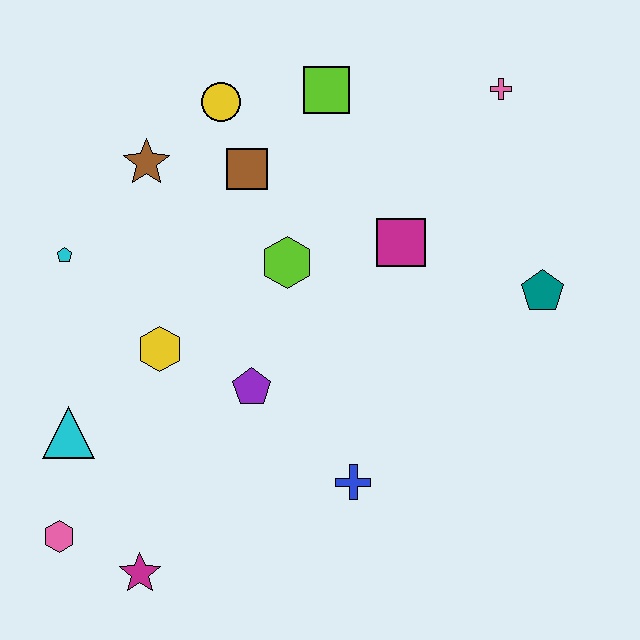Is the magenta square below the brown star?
Yes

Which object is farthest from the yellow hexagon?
The pink cross is farthest from the yellow hexagon.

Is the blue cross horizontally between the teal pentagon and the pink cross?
No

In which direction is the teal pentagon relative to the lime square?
The teal pentagon is to the right of the lime square.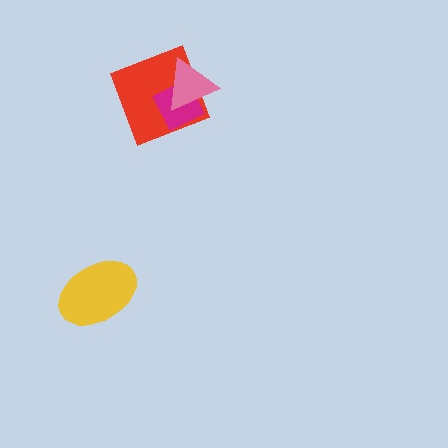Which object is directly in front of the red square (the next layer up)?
The magenta diamond is directly in front of the red square.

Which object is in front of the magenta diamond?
The pink triangle is in front of the magenta diamond.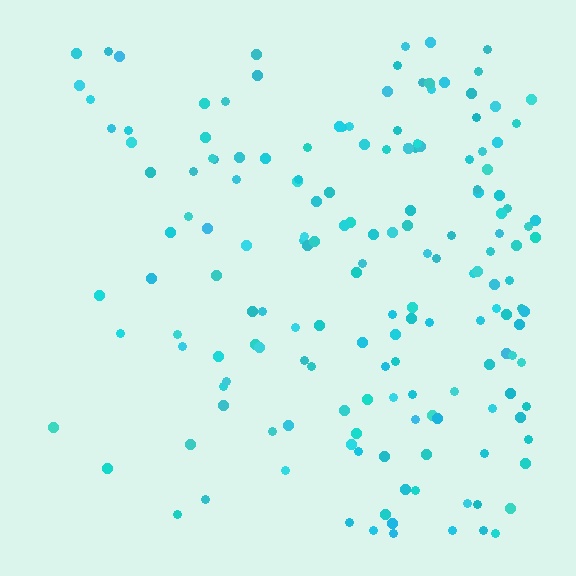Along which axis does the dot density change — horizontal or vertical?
Horizontal.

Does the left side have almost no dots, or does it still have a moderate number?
Still a moderate number, just noticeably fewer than the right.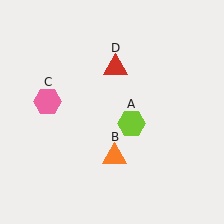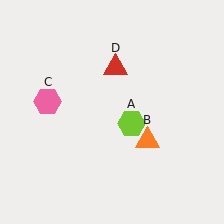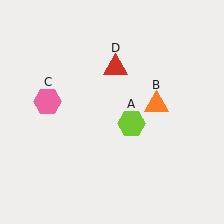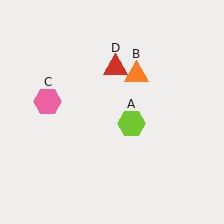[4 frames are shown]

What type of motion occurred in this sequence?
The orange triangle (object B) rotated counterclockwise around the center of the scene.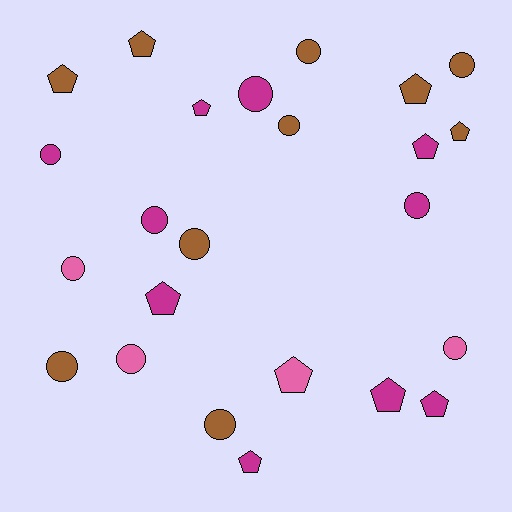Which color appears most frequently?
Brown, with 10 objects.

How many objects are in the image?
There are 24 objects.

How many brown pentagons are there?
There are 4 brown pentagons.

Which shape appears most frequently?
Circle, with 13 objects.